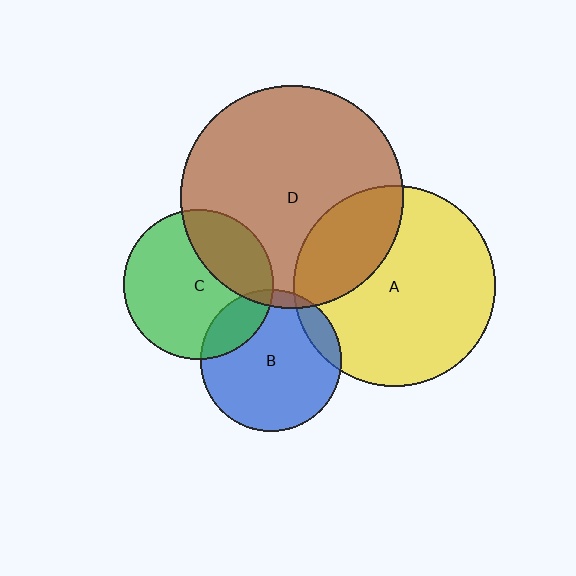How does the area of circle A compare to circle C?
Approximately 1.8 times.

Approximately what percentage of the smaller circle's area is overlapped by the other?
Approximately 25%.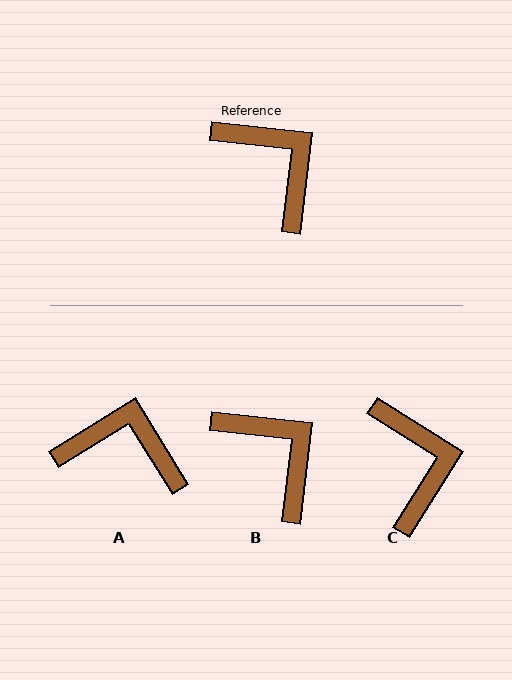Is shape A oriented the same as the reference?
No, it is off by about 39 degrees.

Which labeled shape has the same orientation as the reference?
B.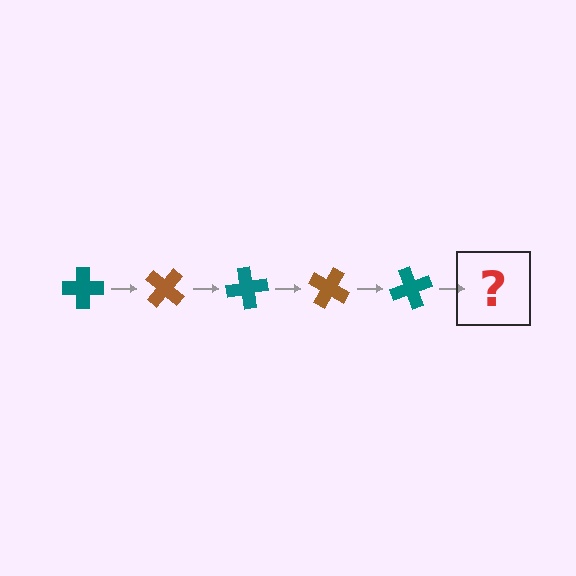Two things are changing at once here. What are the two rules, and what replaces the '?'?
The two rules are that it rotates 40 degrees each step and the color cycles through teal and brown. The '?' should be a brown cross, rotated 200 degrees from the start.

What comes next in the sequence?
The next element should be a brown cross, rotated 200 degrees from the start.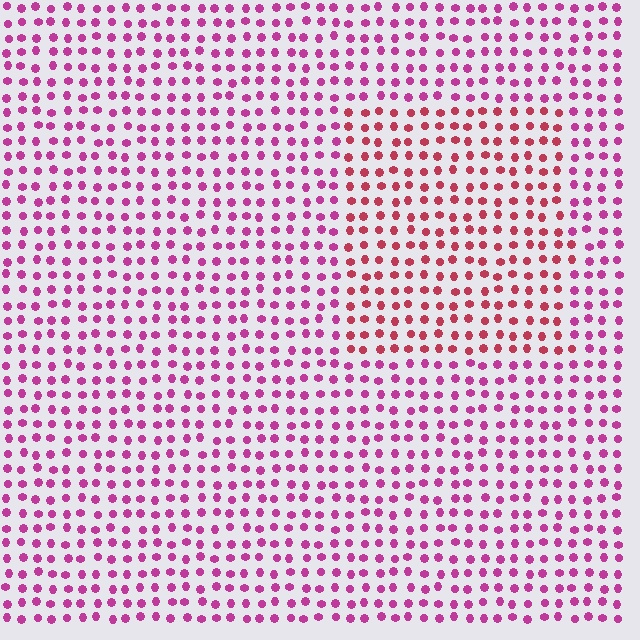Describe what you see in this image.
The image is filled with small magenta elements in a uniform arrangement. A rectangle-shaped region is visible where the elements are tinted to a slightly different hue, forming a subtle color boundary.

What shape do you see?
I see a rectangle.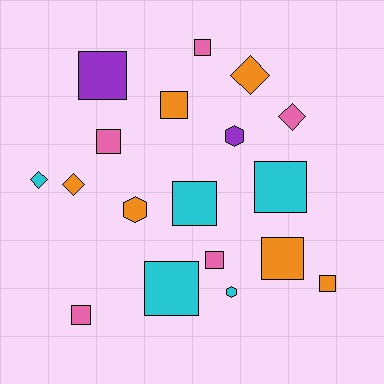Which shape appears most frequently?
Square, with 11 objects.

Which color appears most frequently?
Orange, with 6 objects.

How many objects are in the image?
There are 18 objects.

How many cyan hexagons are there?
There is 1 cyan hexagon.